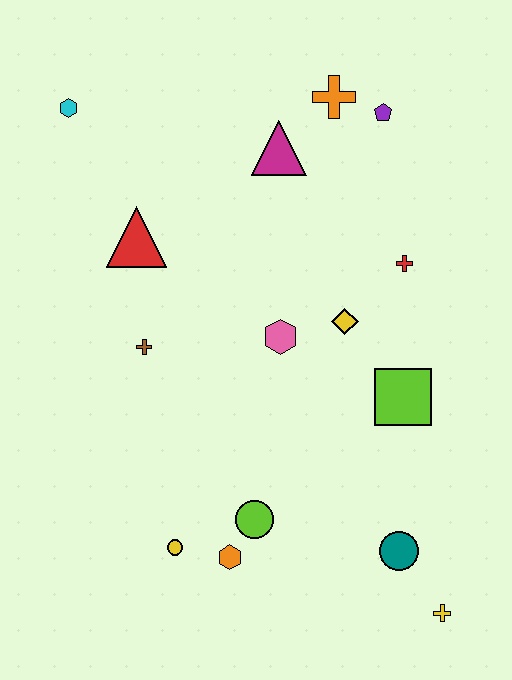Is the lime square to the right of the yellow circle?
Yes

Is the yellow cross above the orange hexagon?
No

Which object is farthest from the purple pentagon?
The yellow cross is farthest from the purple pentagon.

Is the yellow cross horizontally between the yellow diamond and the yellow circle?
No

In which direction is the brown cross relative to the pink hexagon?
The brown cross is to the left of the pink hexagon.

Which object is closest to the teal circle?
The yellow cross is closest to the teal circle.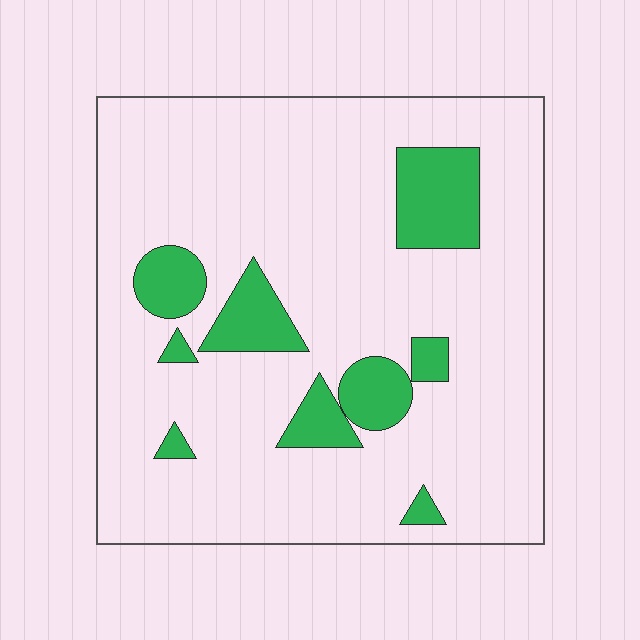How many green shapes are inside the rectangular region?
9.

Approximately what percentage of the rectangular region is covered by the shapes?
Approximately 15%.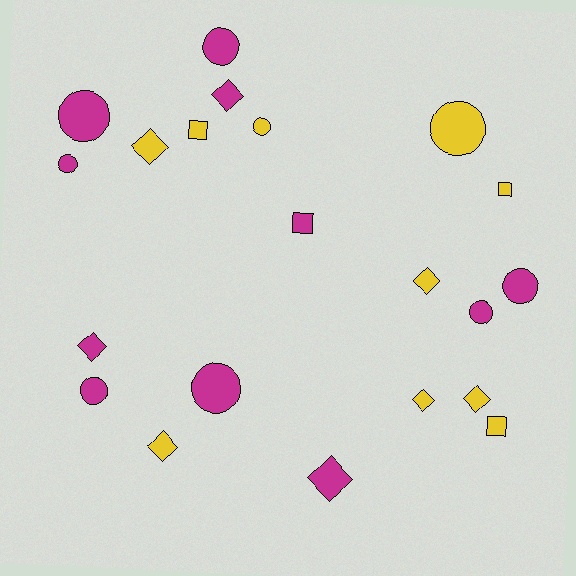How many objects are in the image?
There are 21 objects.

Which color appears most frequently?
Magenta, with 11 objects.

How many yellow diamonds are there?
There are 5 yellow diamonds.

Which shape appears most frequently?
Circle, with 9 objects.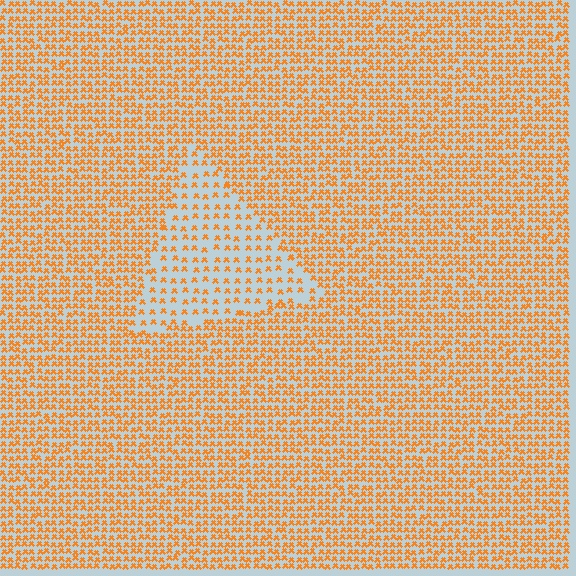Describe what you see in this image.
The image contains small orange elements arranged at two different densities. A triangle-shaped region is visible where the elements are less densely packed than the surrounding area.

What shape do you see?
I see a triangle.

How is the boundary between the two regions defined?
The boundary is defined by a change in element density (approximately 2.1x ratio). All elements are the same color, size, and shape.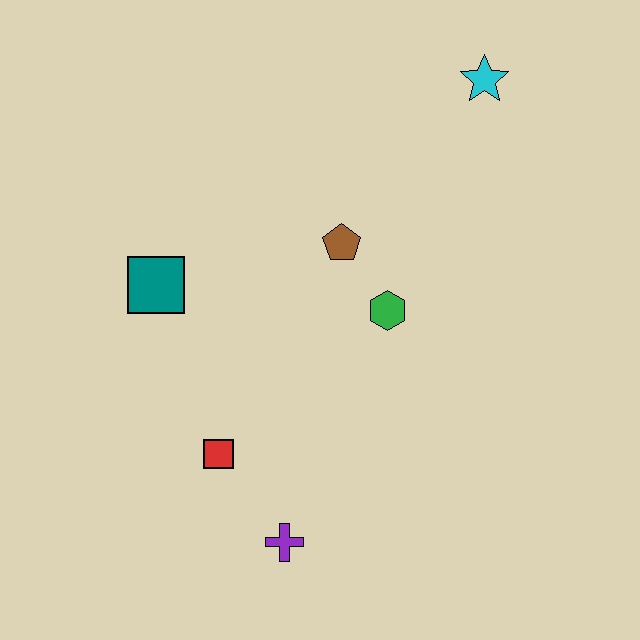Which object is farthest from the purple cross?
The cyan star is farthest from the purple cross.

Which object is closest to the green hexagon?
The brown pentagon is closest to the green hexagon.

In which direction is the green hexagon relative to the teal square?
The green hexagon is to the right of the teal square.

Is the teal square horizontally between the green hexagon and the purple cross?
No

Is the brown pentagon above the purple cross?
Yes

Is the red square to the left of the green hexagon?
Yes